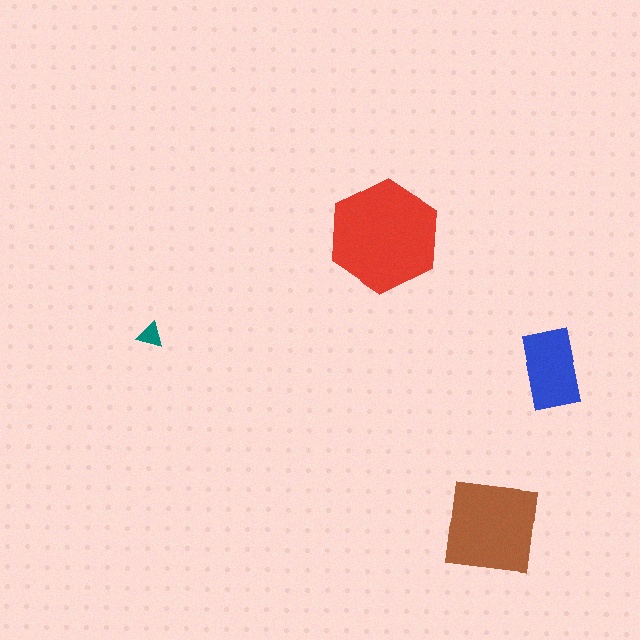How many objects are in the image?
There are 4 objects in the image.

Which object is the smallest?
The teal triangle.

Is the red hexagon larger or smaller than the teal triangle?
Larger.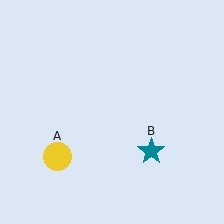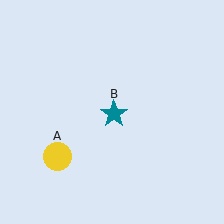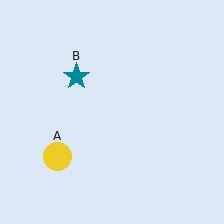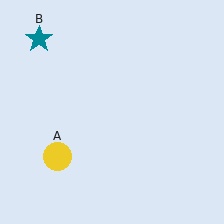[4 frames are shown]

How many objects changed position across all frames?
1 object changed position: teal star (object B).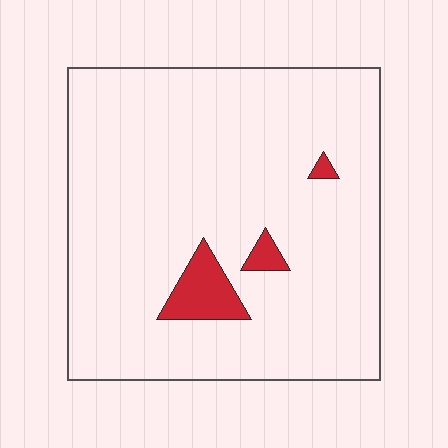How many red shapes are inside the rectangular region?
3.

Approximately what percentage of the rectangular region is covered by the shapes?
Approximately 5%.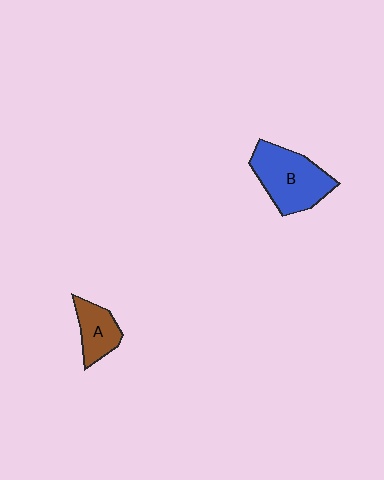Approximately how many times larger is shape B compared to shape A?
Approximately 1.9 times.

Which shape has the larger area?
Shape B (blue).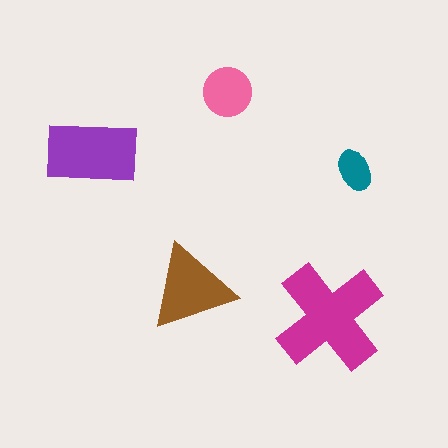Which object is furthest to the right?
The teal ellipse is rightmost.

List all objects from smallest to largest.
The teal ellipse, the pink circle, the brown triangle, the purple rectangle, the magenta cross.